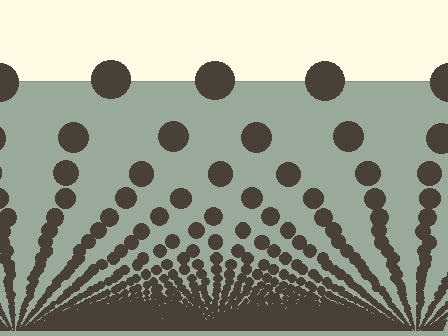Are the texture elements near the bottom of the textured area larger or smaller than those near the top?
Smaller. The gradient is inverted — elements near the bottom are smaller and denser.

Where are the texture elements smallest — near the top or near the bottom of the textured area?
Near the bottom.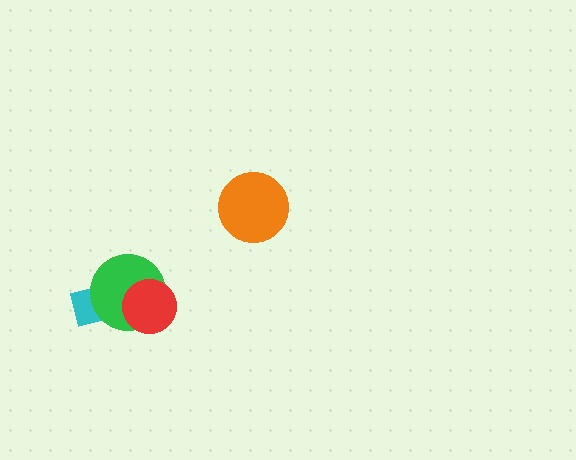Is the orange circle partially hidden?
No, no other shape covers it.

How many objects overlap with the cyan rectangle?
2 objects overlap with the cyan rectangle.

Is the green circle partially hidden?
Yes, it is partially covered by another shape.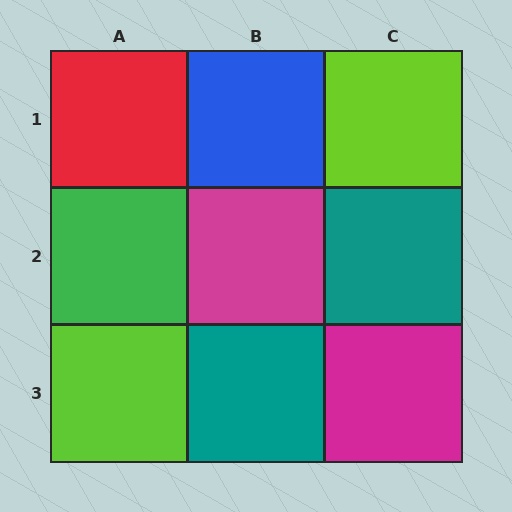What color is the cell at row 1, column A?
Red.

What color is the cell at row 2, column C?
Teal.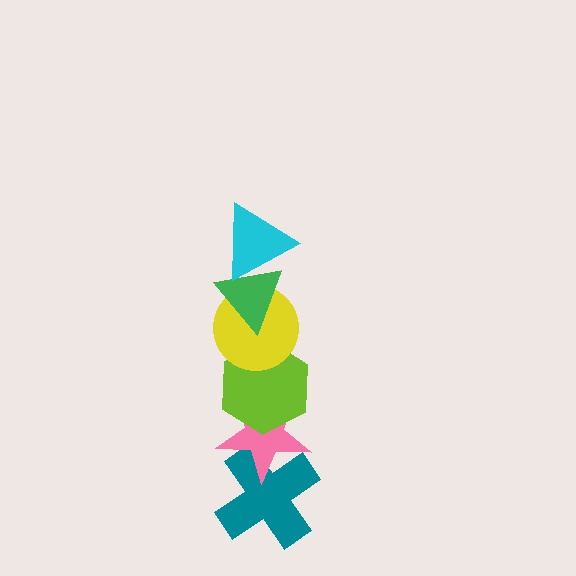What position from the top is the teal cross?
The teal cross is 6th from the top.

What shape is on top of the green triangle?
The cyan triangle is on top of the green triangle.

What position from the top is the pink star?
The pink star is 5th from the top.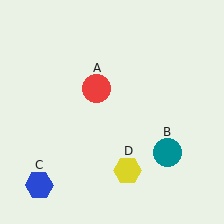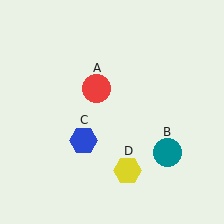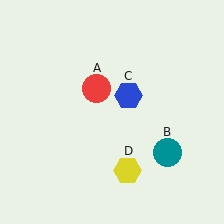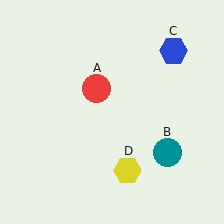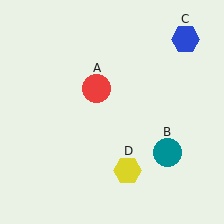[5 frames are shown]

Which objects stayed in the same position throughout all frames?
Red circle (object A) and teal circle (object B) and yellow hexagon (object D) remained stationary.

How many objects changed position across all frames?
1 object changed position: blue hexagon (object C).